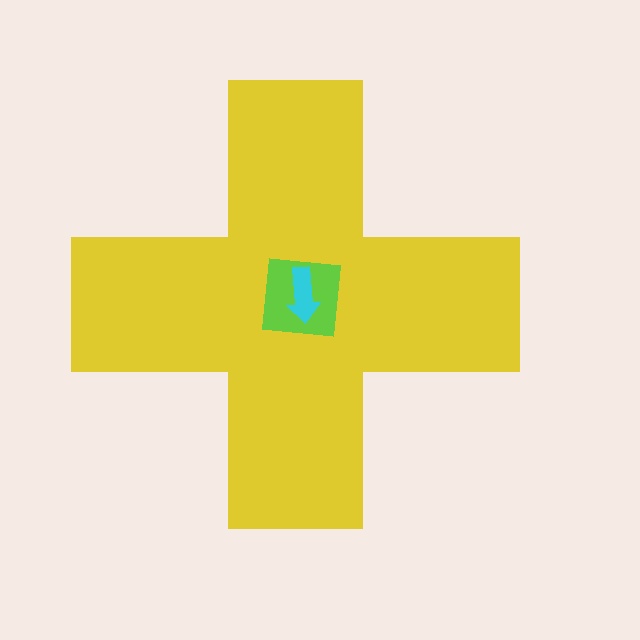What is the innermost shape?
The cyan arrow.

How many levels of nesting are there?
3.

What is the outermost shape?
The yellow cross.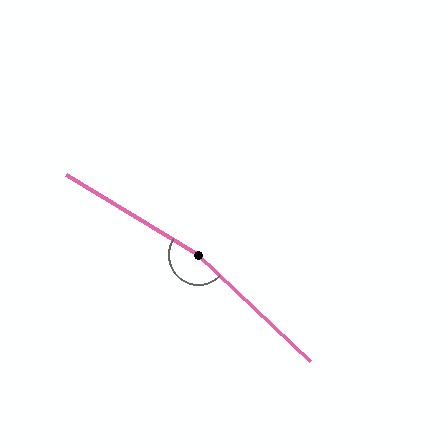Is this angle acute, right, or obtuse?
It is obtuse.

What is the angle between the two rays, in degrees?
Approximately 167 degrees.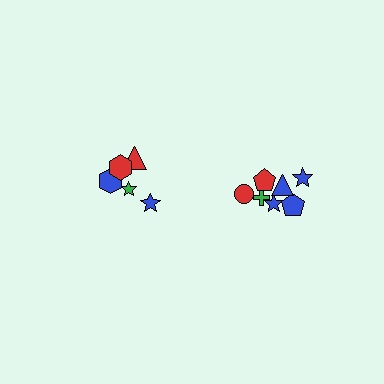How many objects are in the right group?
There are 7 objects.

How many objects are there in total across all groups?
There are 12 objects.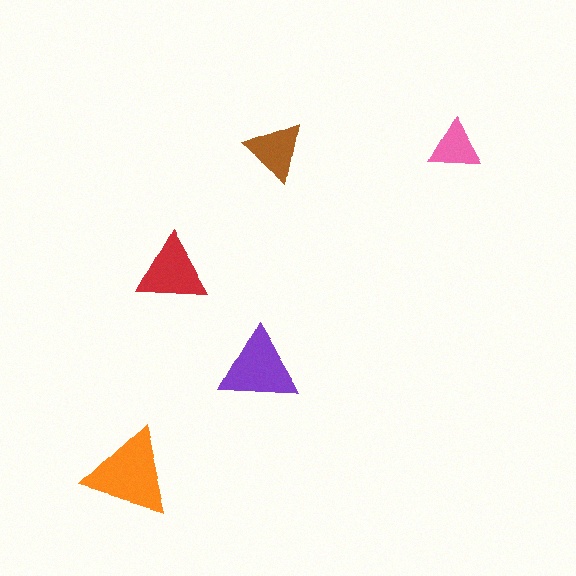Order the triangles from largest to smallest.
the orange one, the purple one, the red one, the brown one, the pink one.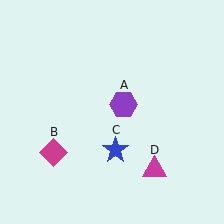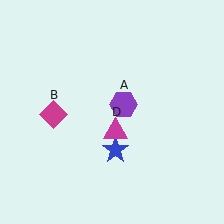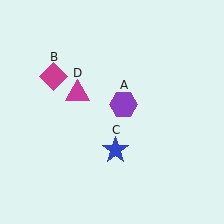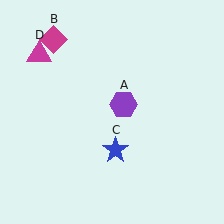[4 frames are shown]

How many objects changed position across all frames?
2 objects changed position: magenta diamond (object B), magenta triangle (object D).